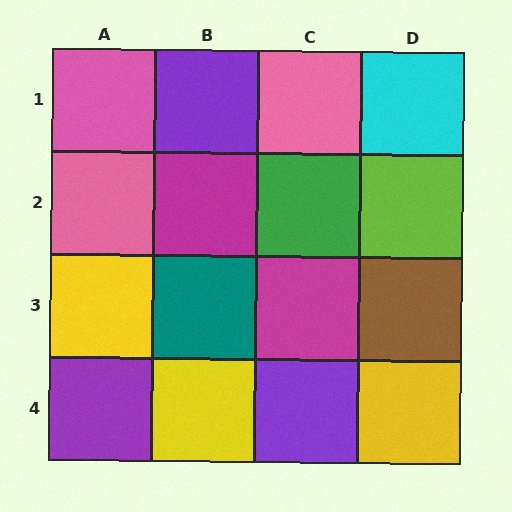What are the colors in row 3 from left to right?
Yellow, teal, magenta, brown.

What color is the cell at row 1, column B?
Purple.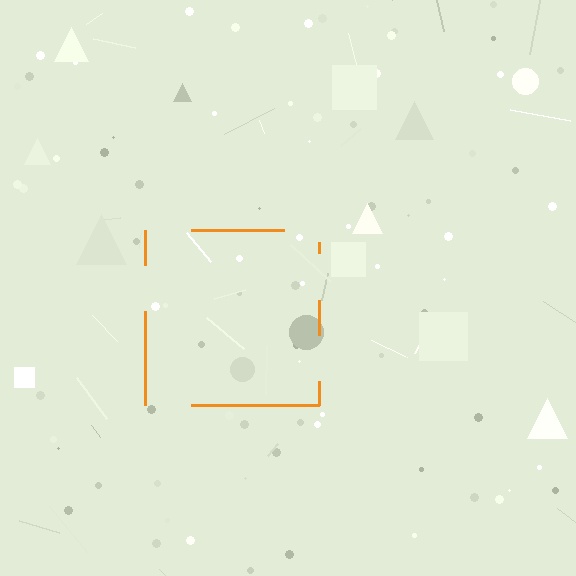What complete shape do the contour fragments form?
The contour fragments form a square.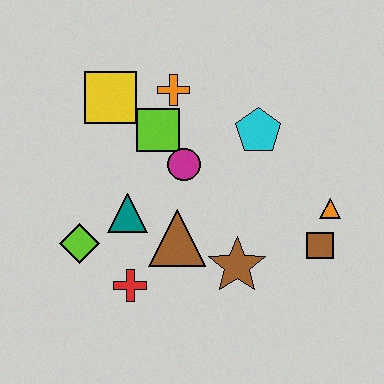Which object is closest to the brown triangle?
The teal triangle is closest to the brown triangle.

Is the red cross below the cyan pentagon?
Yes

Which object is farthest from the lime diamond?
The orange triangle is farthest from the lime diamond.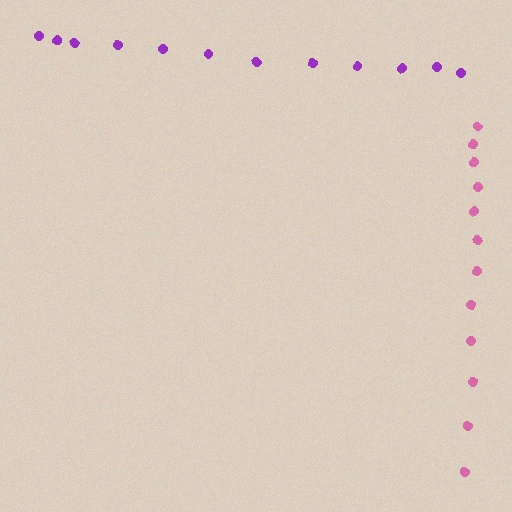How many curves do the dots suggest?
There are 2 distinct paths.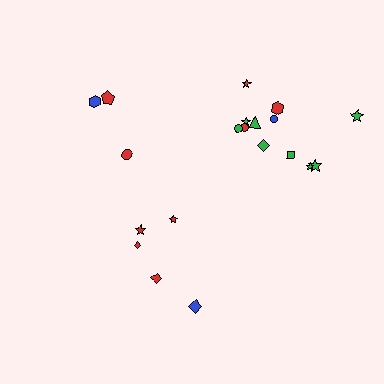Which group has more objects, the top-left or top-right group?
The top-right group.